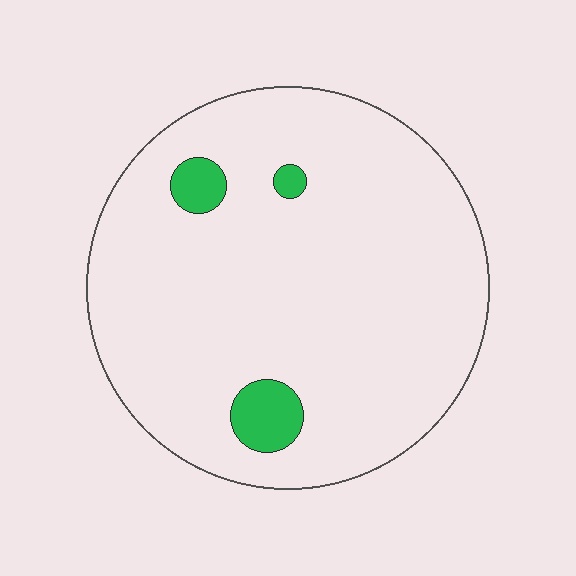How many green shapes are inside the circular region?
3.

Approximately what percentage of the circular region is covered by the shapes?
Approximately 5%.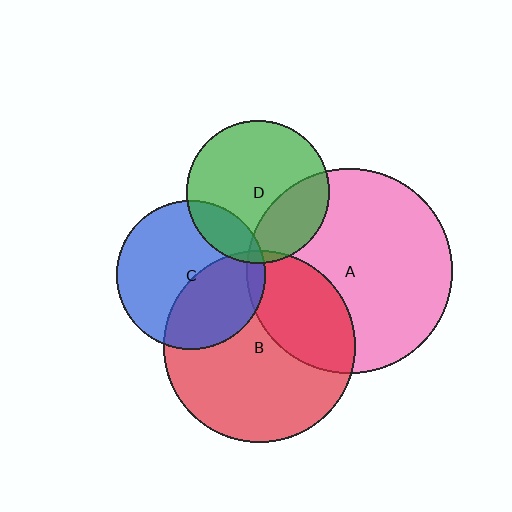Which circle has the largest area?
Circle A (pink).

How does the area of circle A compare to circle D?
Approximately 2.1 times.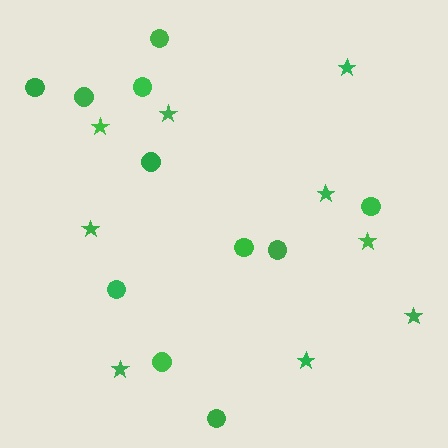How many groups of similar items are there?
There are 2 groups: one group of stars (9) and one group of circles (11).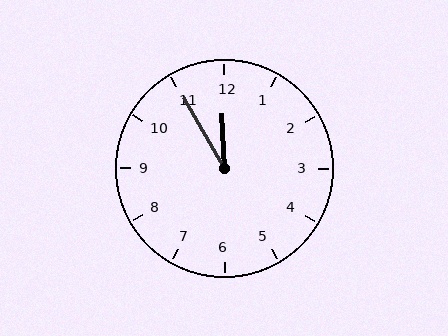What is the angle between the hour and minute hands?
Approximately 28 degrees.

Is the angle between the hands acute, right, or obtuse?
It is acute.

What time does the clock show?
11:55.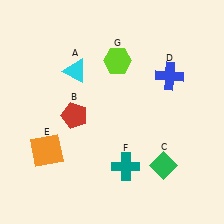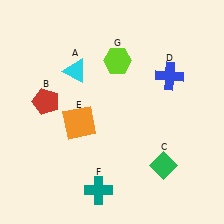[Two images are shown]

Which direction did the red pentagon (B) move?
The red pentagon (B) moved left.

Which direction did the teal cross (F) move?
The teal cross (F) moved left.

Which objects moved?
The objects that moved are: the red pentagon (B), the orange square (E), the teal cross (F).